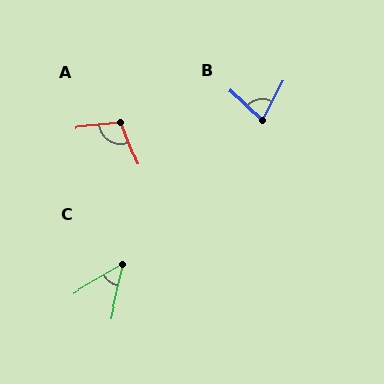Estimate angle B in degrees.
Approximately 74 degrees.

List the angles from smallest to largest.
C (47°), B (74°), A (106°).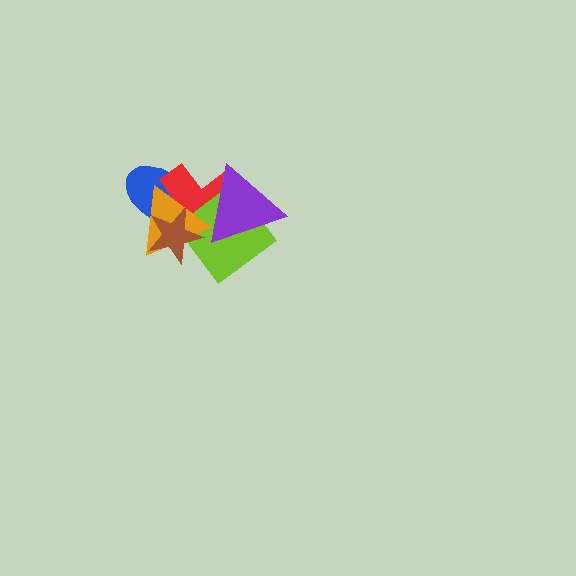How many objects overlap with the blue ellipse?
3 objects overlap with the blue ellipse.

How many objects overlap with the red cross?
5 objects overlap with the red cross.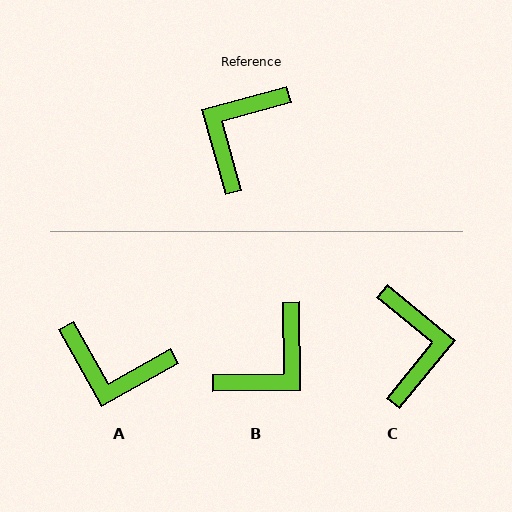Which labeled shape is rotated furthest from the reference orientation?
B, about 165 degrees away.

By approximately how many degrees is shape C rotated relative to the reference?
Approximately 145 degrees clockwise.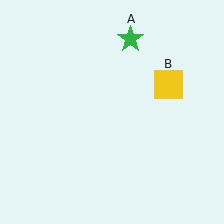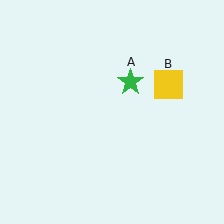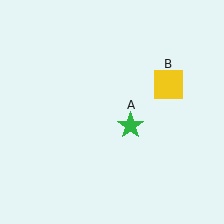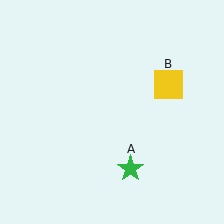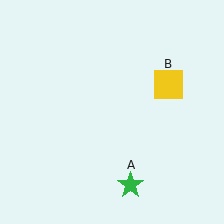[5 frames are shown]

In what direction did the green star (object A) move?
The green star (object A) moved down.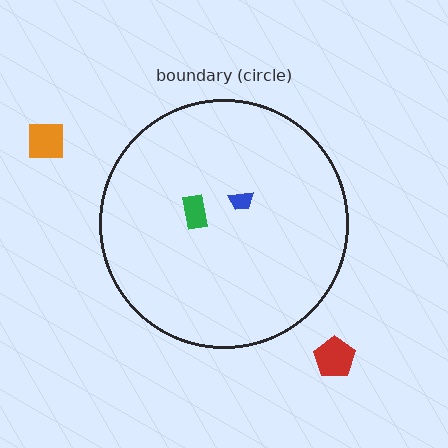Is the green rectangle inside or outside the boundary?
Inside.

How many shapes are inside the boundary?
2 inside, 2 outside.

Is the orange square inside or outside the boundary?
Outside.